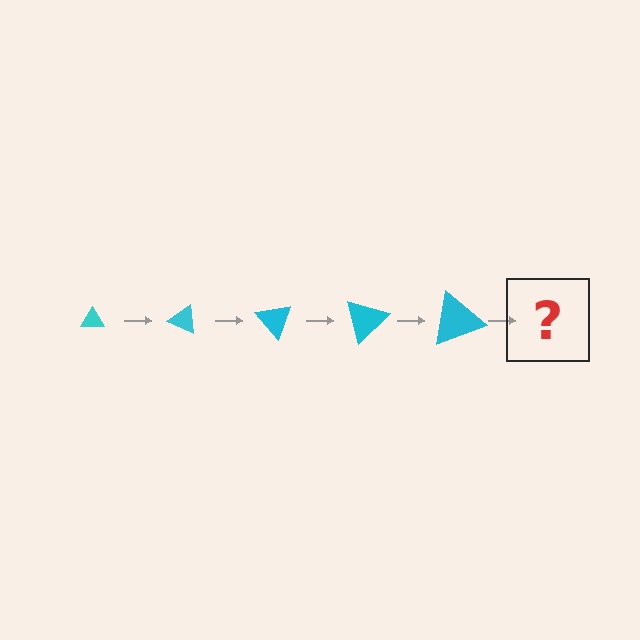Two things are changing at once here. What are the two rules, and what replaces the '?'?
The two rules are that the triangle grows larger each step and it rotates 25 degrees each step. The '?' should be a triangle, larger than the previous one and rotated 125 degrees from the start.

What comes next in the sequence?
The next element should be a triangle, larger than the previous one and rotated 125 degrees from the start.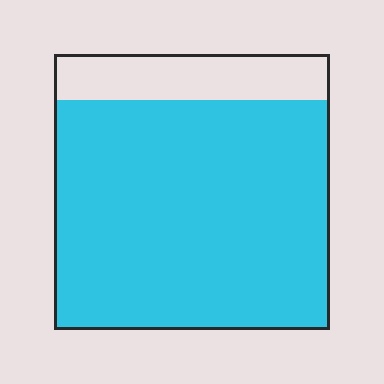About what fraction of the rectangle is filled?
About five sixths (5/6).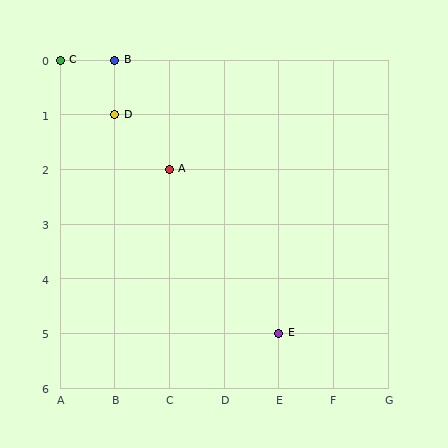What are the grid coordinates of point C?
Point C is at grid coordinates (A, 0).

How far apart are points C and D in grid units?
Points C and D are 1 column and 1 row apart (about 1.4 grid units diagonally).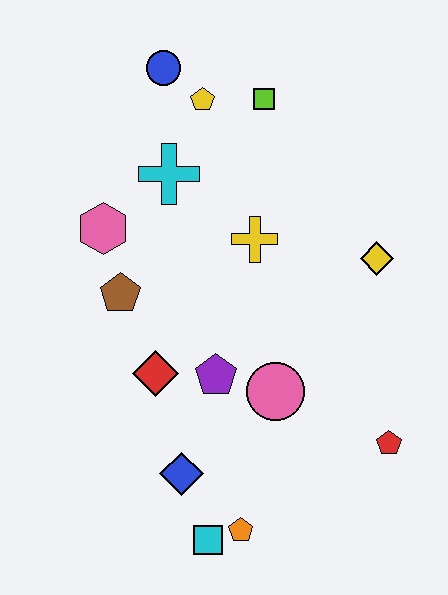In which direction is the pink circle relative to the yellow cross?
The pink circle is below the yellow cross.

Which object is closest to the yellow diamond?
The yellow cross is closest to the yellow diamond.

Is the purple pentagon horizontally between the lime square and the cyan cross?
Yes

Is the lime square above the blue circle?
No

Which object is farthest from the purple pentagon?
The blue circle is farthest from the purple pentagon.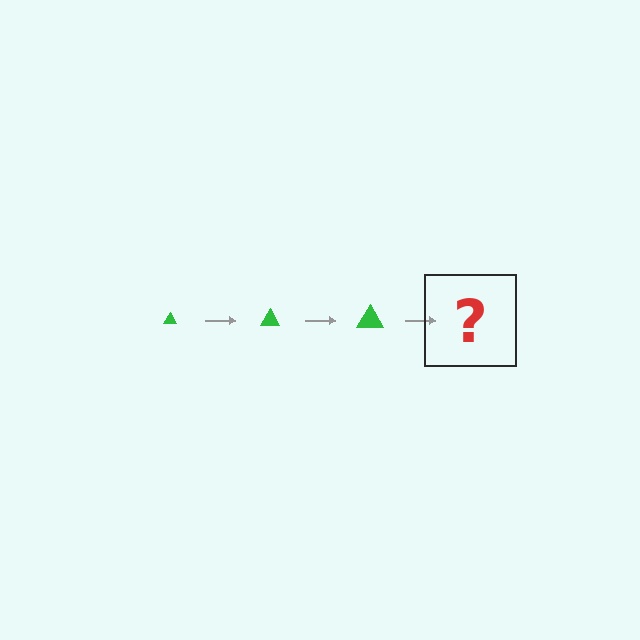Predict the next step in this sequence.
The next step is a green triangle, larger than the previous one.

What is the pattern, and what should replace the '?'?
The pattern is that the triangle gets progressively larger each step. The '?' should be a green triangle, larger than the previous one.